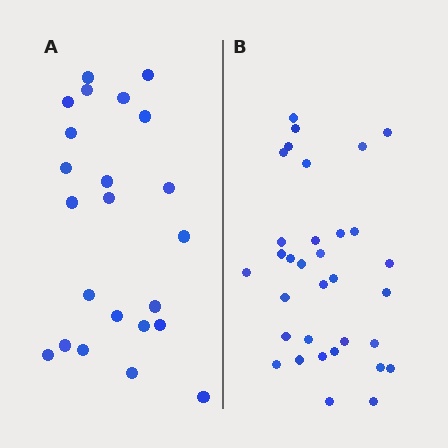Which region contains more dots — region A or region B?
Region B (the right region) has more dots.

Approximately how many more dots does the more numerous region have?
Region B has roughly 10 or so more dots than region A.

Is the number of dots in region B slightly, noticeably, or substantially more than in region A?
Region B has noticeably more, but not dramatically so. The ratio is roughly 1.4 to 1.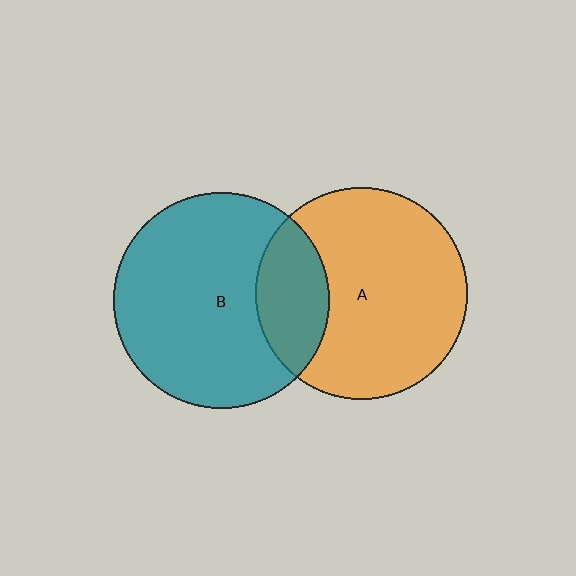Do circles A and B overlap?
Yes.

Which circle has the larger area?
Circle B (teal).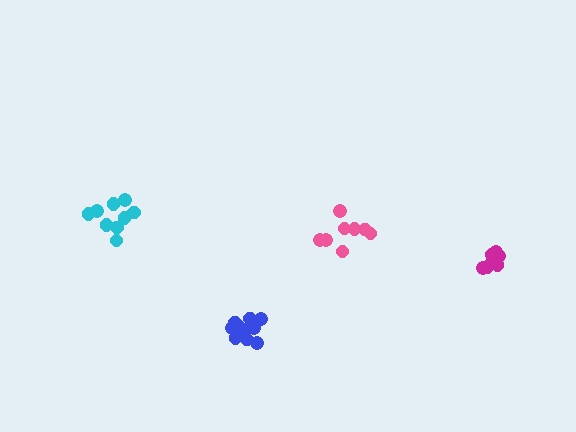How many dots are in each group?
Group 1: 11 dots, Group 2: 9 dots, Group 3: 8 dots, Group 4: 8 dots (36 total).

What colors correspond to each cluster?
The clusters are colored: blue, cyan, magenta, pink.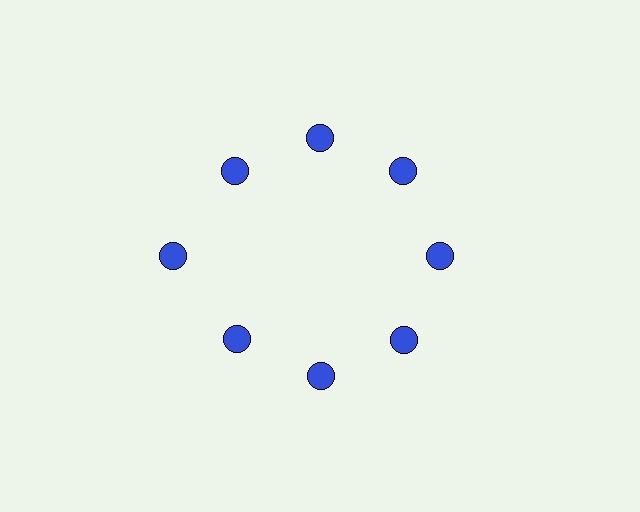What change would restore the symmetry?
The symmetry would be restored by moving it inward, back onto the ring so that all 8 circles sit at equal angles and equal distance from the center.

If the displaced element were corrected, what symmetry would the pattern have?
It would have 8-fold rotational symmetry — the pattern would map onto itself every 45 degrees.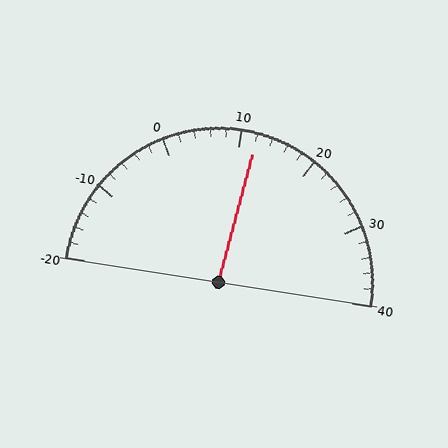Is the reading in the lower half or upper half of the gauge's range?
The reading is in the upper half of the range (-20 to 40).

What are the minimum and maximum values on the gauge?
The gauge ranges from -20 to 40.